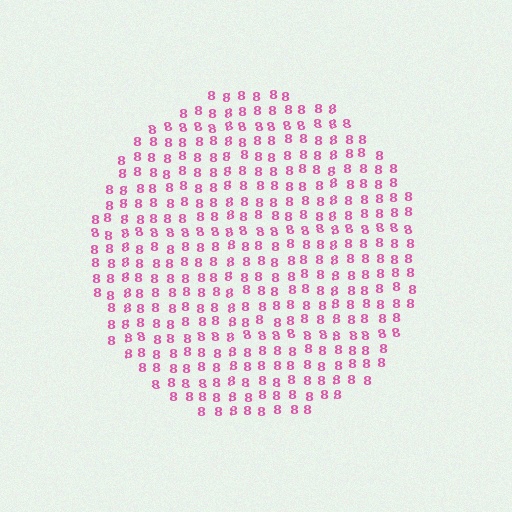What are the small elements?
The small elements are digit 8's.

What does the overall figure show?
The overall figure shows a circle.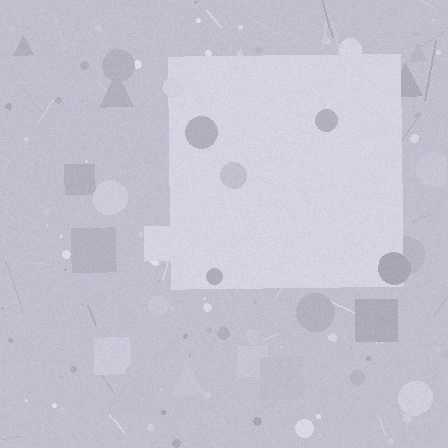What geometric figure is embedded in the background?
A square is embedded in the background.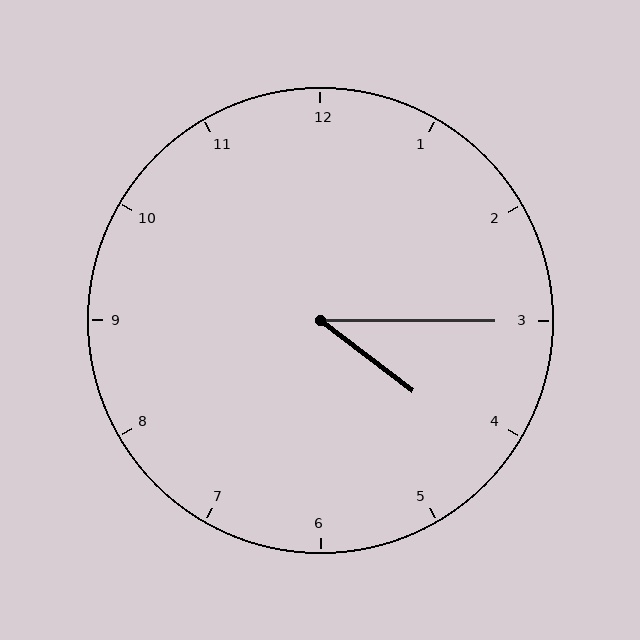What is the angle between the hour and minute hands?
Approximately 38 degrees.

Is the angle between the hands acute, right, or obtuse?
It is acute.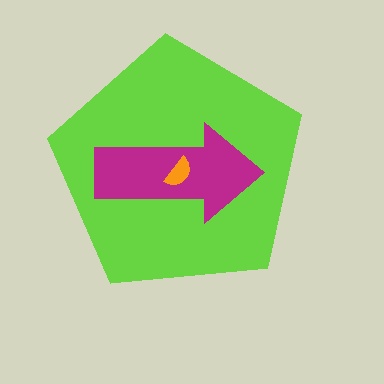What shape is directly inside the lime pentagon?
The magenta arrow.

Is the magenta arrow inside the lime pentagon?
Yes.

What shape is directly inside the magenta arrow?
The orange semicircle.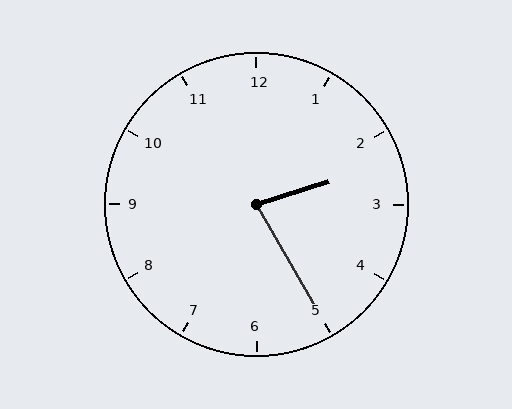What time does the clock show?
2:25.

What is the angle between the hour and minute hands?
Approximately 78 degrees.